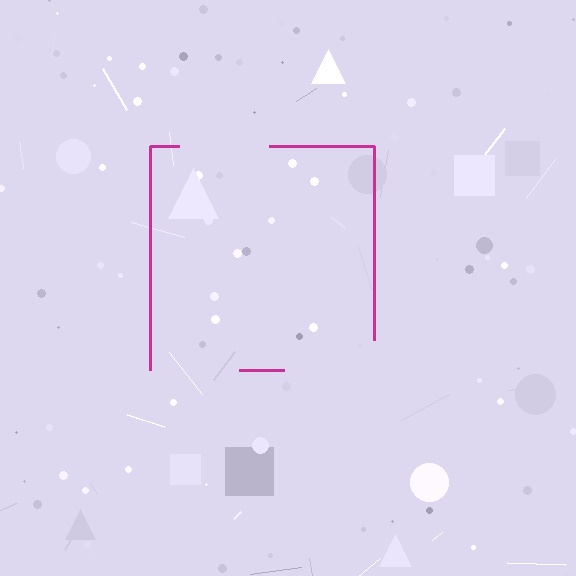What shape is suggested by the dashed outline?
The dashed outline suggests a square.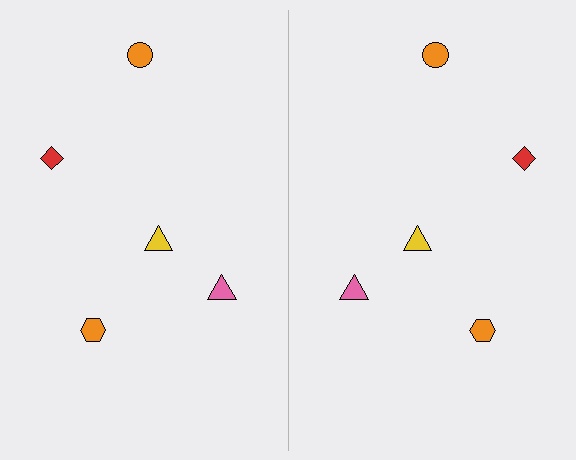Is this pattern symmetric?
Yes, this pattern has bilateral (reflection) symmetry.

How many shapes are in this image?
There are 10 shapes in this image.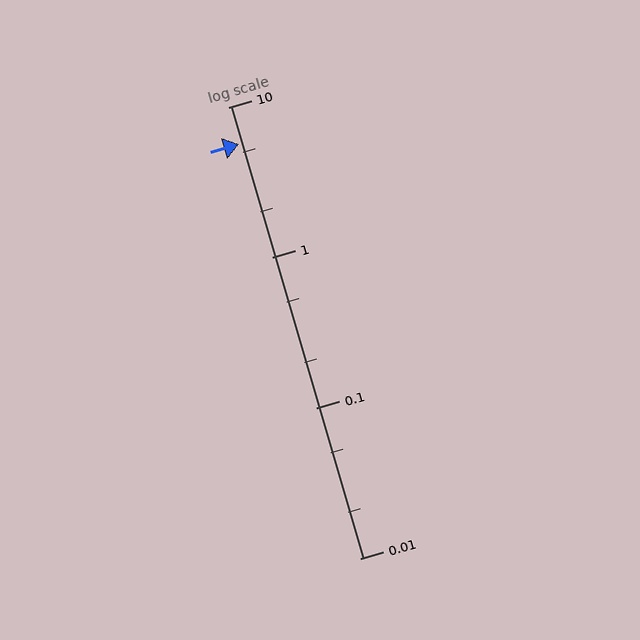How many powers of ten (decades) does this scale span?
The scale spans 3 decades, from 0.01 to 10.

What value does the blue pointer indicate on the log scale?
The pointer indicates approximately 5.7.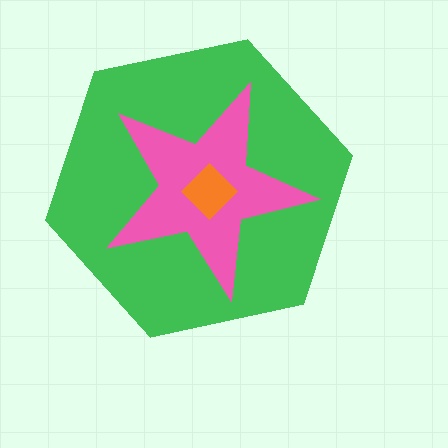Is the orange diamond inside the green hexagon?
Yes.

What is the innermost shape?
The orange diamond.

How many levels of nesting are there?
3.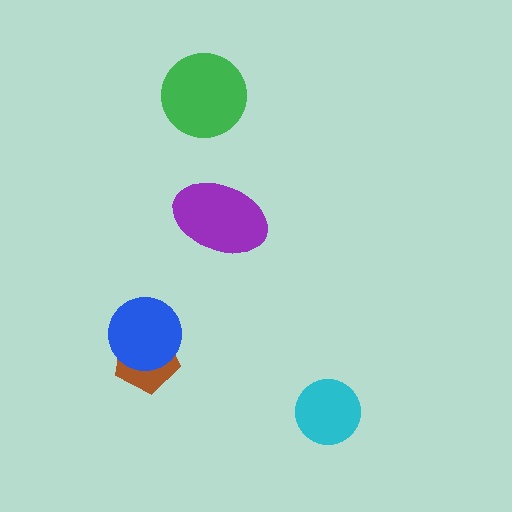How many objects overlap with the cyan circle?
0 objects overlap with the cyan circle.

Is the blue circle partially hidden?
No, no other shape covers it.